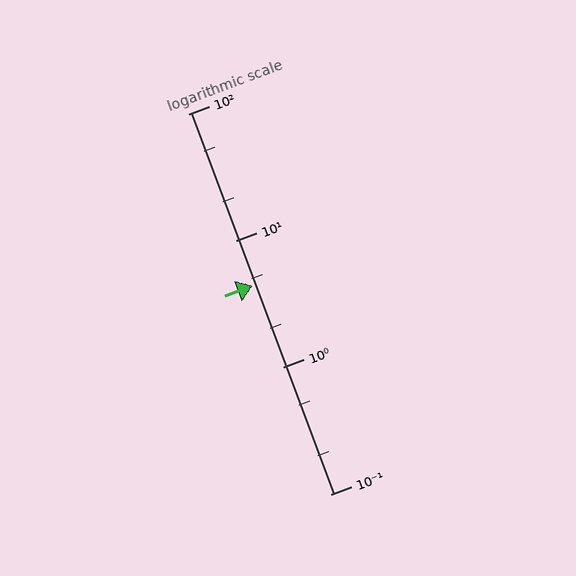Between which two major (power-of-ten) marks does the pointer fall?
The pointer is between 1 and 10.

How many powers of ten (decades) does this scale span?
The scale spans 3 decades, from 0.1 to 100.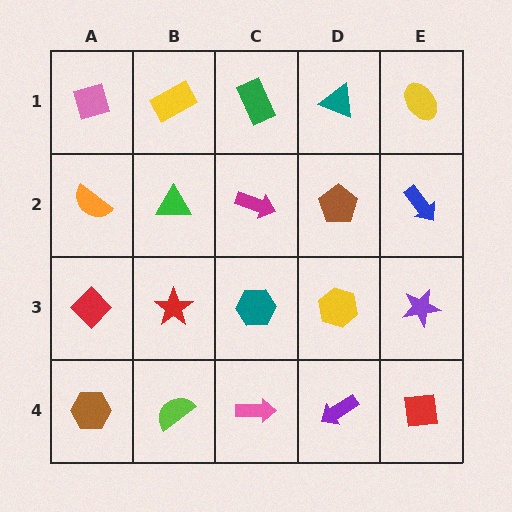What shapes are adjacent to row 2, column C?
A green rectangle (row 1, column C), a teal hexagon (row 3, column C), a green triangle (row 2, column B), a brown pentagon (row 2, column D).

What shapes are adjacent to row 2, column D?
A teal triangle (row 1, column D), a yellow hexagon (row 3, column D), a magenta arrow (row 2, column C), a blue arrow (row 2, column E).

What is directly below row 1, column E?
A blue arrow.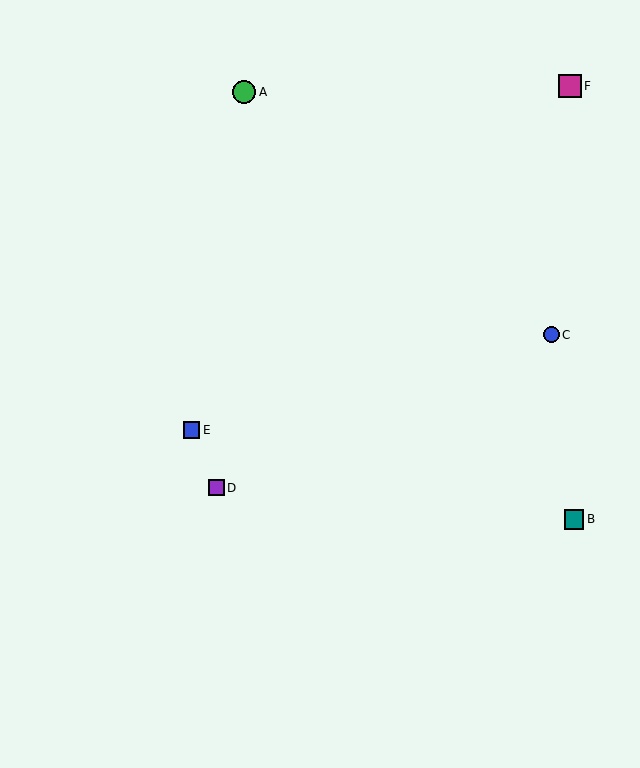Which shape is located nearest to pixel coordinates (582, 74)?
The magenta square (labeled F) at (570, 86) is nearest to that location.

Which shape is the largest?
The green circle (labeled A) is the largest.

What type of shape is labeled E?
Shape E is a blue square.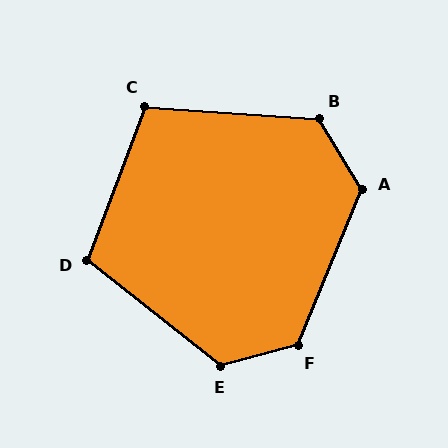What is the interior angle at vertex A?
Approximately 127 degrees (obtuse).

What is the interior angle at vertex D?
Approximately 108 degrees (obtuse).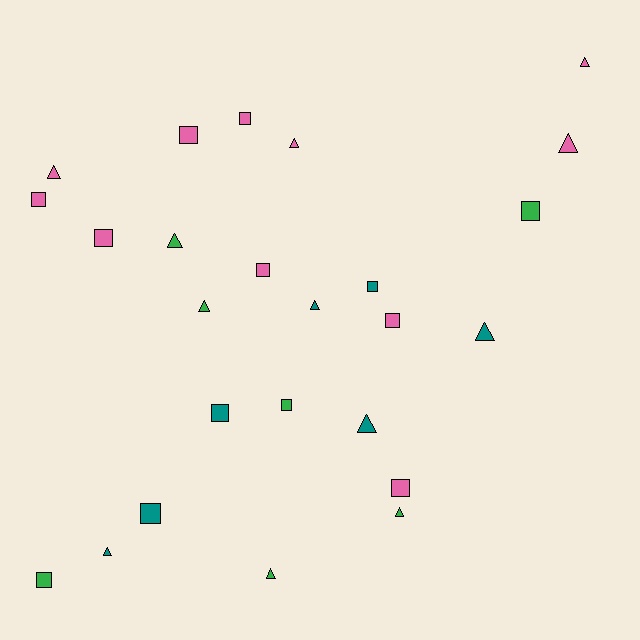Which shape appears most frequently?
Square, with 13 objects.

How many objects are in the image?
There are 25 objects.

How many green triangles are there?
There are 4 green triangles.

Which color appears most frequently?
Pink, with 11 objects.